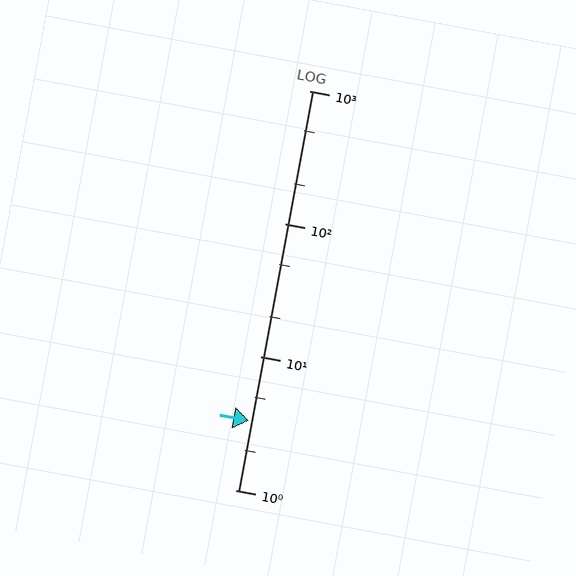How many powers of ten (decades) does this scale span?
The scale spans 3 decades, from 1 to 1000.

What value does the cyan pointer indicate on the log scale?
The pointer indicates approximately 3.3.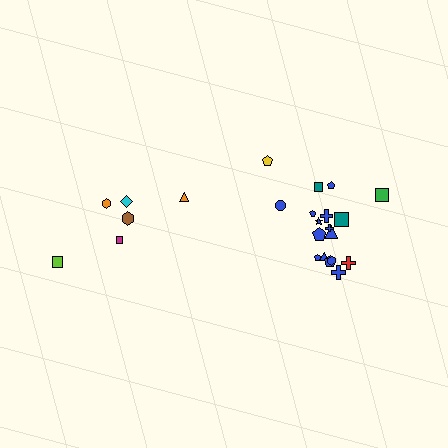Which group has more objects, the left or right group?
The right group.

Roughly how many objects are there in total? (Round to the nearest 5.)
Roughly 25 objects in total.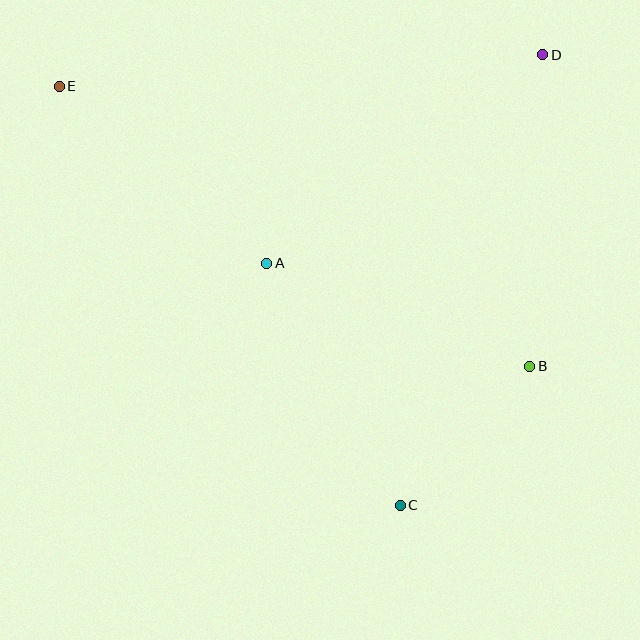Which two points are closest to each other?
Points B and C are closest to each other.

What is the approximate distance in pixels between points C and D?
The distance between C and D is approximately 473 pixels.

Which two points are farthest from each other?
Points B and E are farthest from each other.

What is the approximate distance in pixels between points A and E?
The distance between A and E is approximately 273 pixels.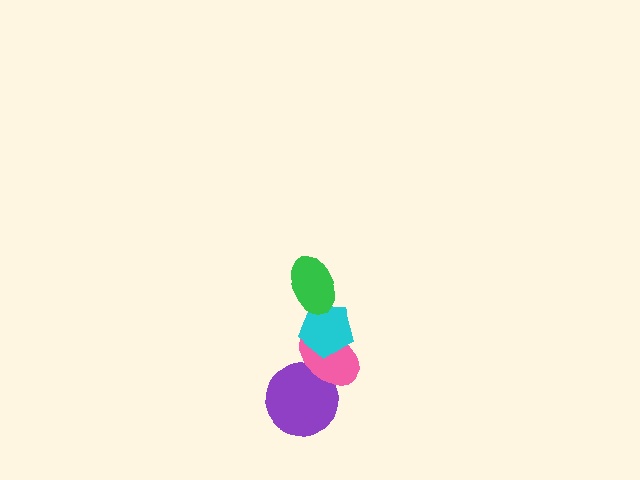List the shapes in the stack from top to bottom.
From top to bottom: the green ellipse, the cyan pentagon, the pink ellipse, the purple circle.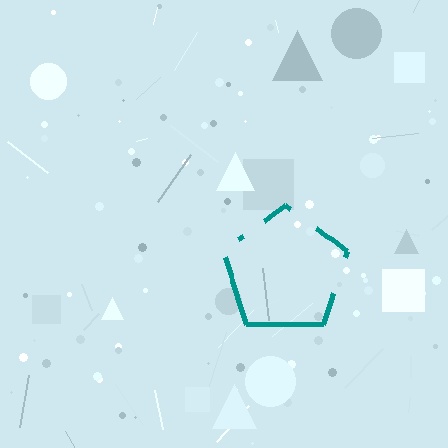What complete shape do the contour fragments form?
The contour fragments form a pentagon.